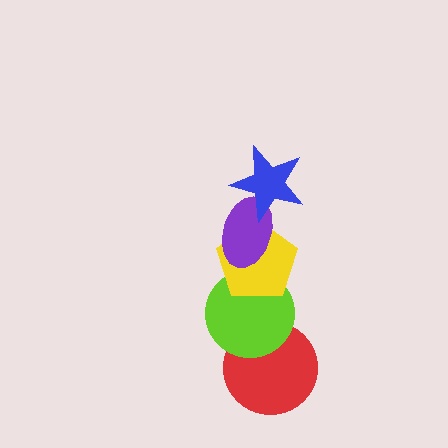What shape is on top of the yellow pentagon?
The purple ellipse is on top of the yellow pentagon.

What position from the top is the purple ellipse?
The purple ellipse is 2nd from the top.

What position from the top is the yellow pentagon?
The yellow pentagon is 3rd from the top.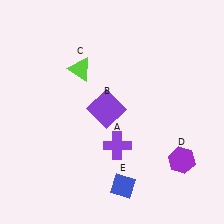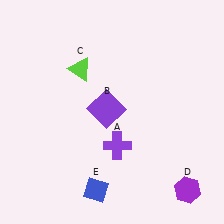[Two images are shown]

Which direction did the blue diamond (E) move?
The blue diamond (E) moved left.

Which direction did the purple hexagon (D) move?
The purple hexagon (D) moved down.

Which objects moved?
The objects that moved are: the purple hexagon (D), the blue diamond (E).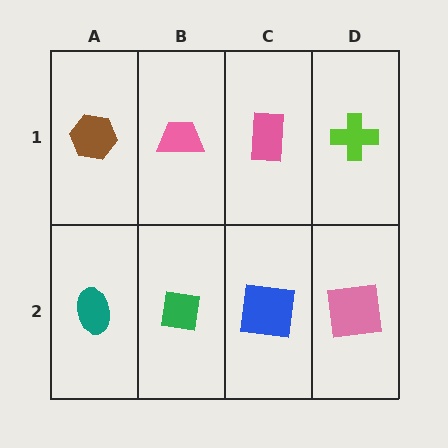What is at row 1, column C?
A pink rectangle.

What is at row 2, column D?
A pink square.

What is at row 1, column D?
A lime cross.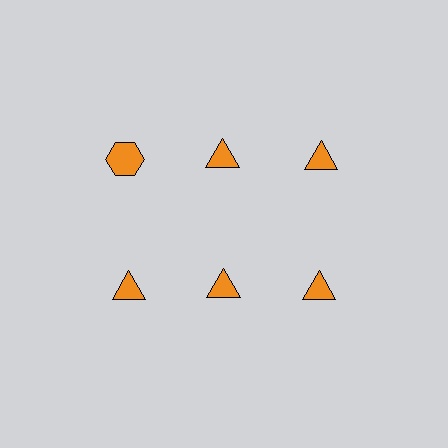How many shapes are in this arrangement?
There are 6 shapes arranged in a grid pattern.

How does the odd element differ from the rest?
It has a different shape: hexagon instead of triangle.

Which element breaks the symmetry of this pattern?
The orange hexagon in the top row, leftmost column breaks the symmetry. All other shapes are orange triangles.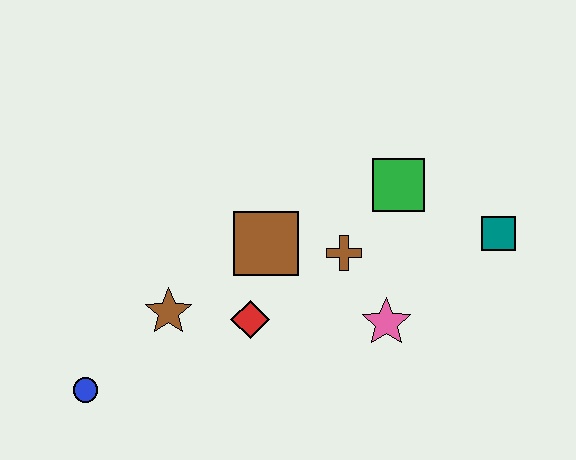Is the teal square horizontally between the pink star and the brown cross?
No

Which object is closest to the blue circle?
The brown star is closest to the blue circle.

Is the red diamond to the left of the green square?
Yes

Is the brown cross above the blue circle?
Yes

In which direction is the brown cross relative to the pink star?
The brown cross is above the pink star.